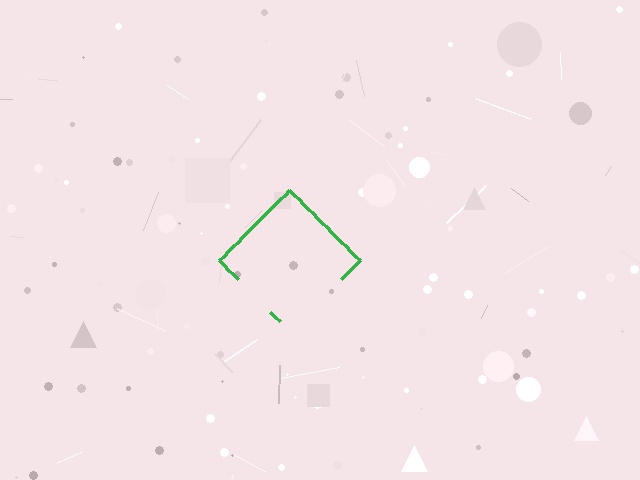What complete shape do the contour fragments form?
The contour fragments form a diamond.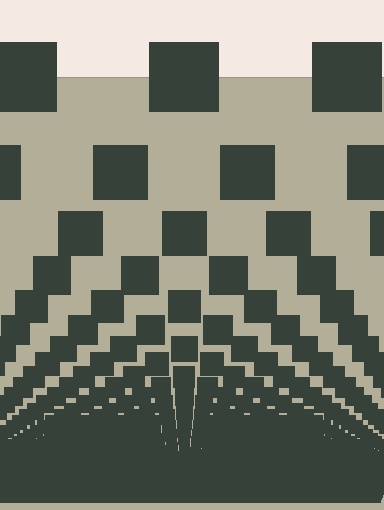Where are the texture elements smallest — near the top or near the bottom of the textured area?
Near the bottom.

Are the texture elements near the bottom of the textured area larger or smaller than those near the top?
Smaller. The gradient is inverted — elements near the bottom are smaller and denser.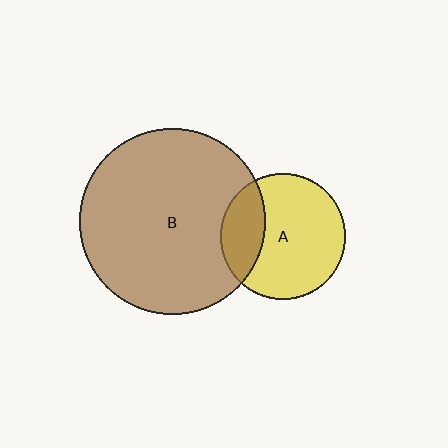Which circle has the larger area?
Circle B (brown).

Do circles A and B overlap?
Yes.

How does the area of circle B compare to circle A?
Approximately 2.2 times.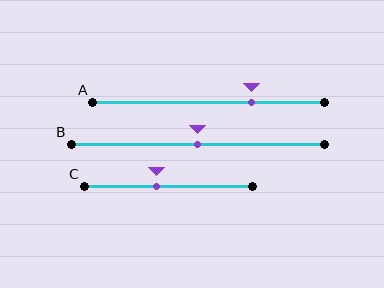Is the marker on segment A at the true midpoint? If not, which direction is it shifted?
No, the marker on segment A is shifted to the right by about 18% of the segment length.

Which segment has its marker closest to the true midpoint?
Segment B has its marker closest to the true midpoint.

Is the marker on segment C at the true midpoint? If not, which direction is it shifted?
No, the marker on segment C is shifted to the left by about 7% of the segment length.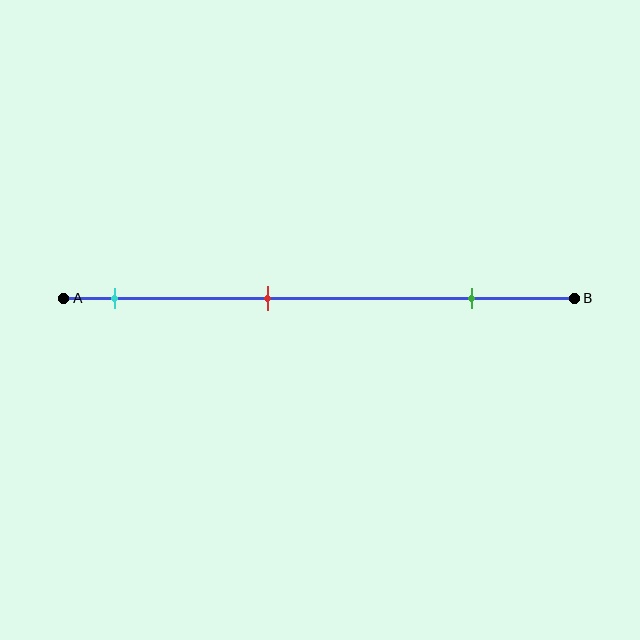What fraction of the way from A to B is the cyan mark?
The cyan mark is approximately 10% (0.1) of the way from A to B.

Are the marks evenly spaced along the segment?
Yes, the marks are approximately evenly spaced.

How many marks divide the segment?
There are 3 marks dividing the segment.